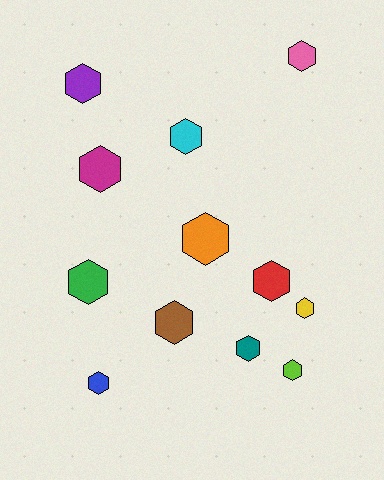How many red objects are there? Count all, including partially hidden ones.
There is 1 red object.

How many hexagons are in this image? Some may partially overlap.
There are 12 hexagons.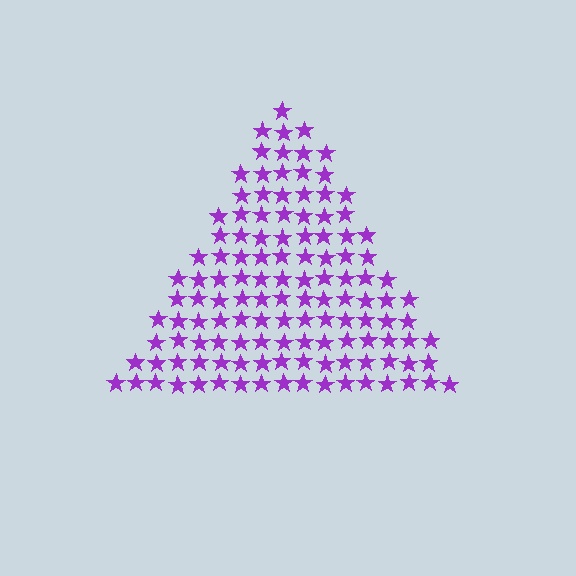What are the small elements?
The small elements are stars.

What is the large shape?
The large shape is a triangle.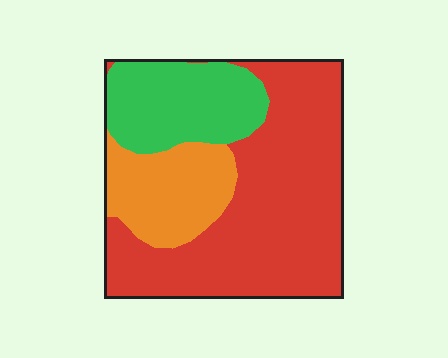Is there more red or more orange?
Red.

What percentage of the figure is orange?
Orange takes up between a sixth and a third of the figure.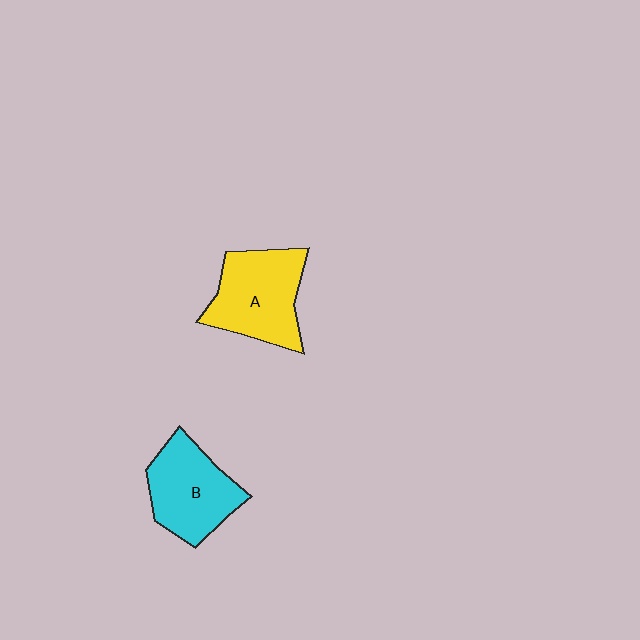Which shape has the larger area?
Shape A (yellow).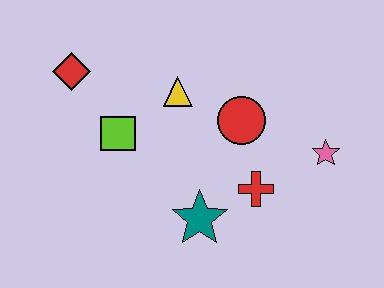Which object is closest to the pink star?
The red cross is closest to the pink star.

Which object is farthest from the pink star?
The red diamond is farthest from the pink star.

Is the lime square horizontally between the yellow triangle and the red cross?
No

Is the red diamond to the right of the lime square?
No